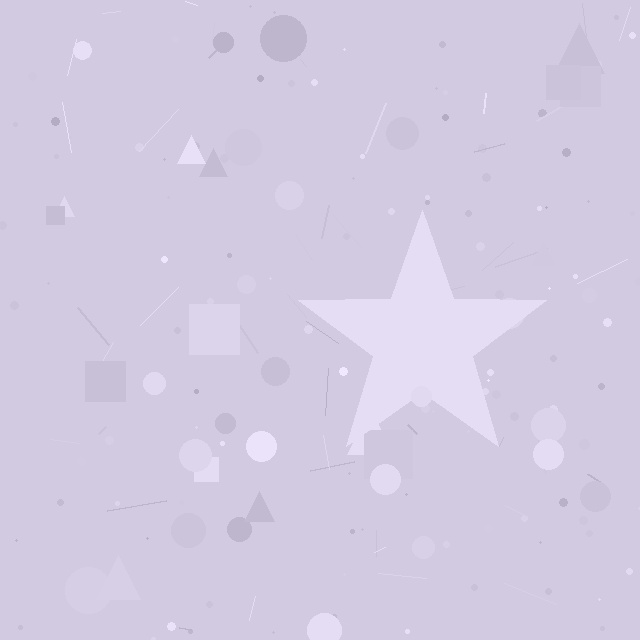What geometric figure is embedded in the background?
A star is embedded in the background.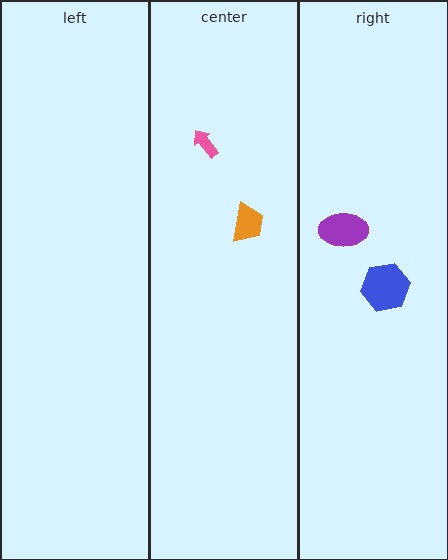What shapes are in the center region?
The orange trapezoid, the pink arrow.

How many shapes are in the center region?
2.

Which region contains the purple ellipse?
The right region.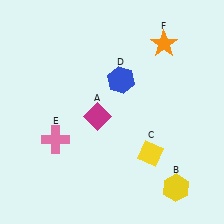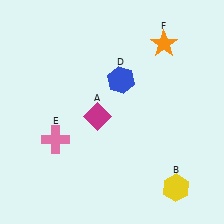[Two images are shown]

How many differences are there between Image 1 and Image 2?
There is 1 difference between the two images.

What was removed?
The yellow diamond (C) was removed in Image 2.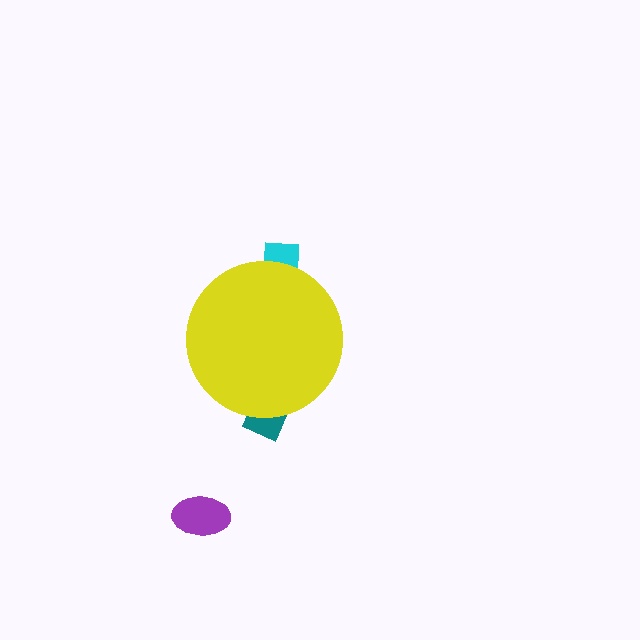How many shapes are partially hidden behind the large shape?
2 shapes are partially hidden.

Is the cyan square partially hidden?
Yes, the cyan square is partially hidden behind the yellow circle.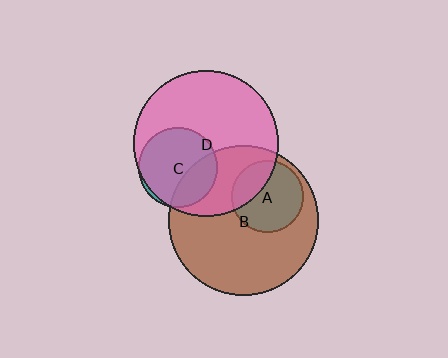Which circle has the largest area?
Circle B (brown).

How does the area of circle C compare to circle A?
Approximately 1.2 times.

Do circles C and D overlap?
Yes.